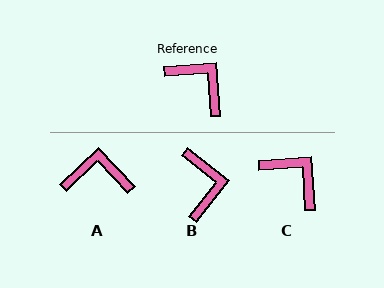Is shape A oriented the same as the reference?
No, it is off by about 40 degrees.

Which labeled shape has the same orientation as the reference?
C.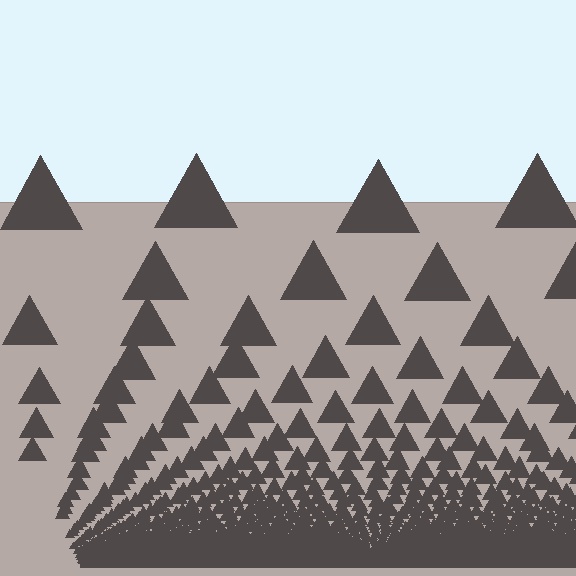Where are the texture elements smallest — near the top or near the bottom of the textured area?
Near the bottom.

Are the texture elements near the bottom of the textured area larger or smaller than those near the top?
Smaller. The gradient is inverted — elements near the bottom are smaller and denser.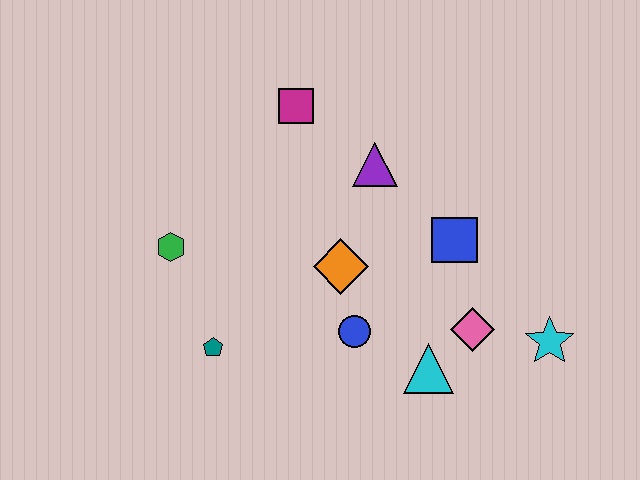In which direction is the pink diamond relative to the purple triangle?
The pink diamond is below the purple triangle.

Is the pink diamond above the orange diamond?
No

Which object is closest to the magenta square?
The purple triangle is closest to the magenta square.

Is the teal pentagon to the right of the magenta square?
No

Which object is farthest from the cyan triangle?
The magenta square is farthest from the cyan triangle.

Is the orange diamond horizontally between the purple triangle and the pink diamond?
No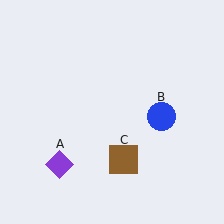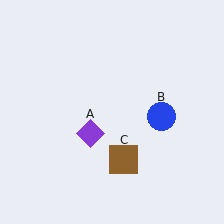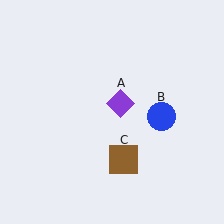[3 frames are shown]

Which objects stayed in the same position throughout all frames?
Blue circle (object B) and brown square (object C) remained stationary.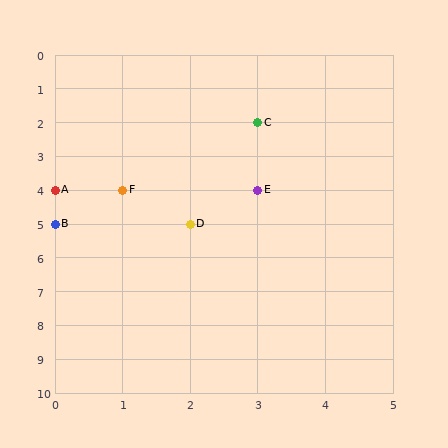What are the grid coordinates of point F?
Point F is at grid coordinates (1, 4).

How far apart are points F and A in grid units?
Points F and A are 1 column apart.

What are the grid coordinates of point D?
Point D is at grid coordinates (2, 5).